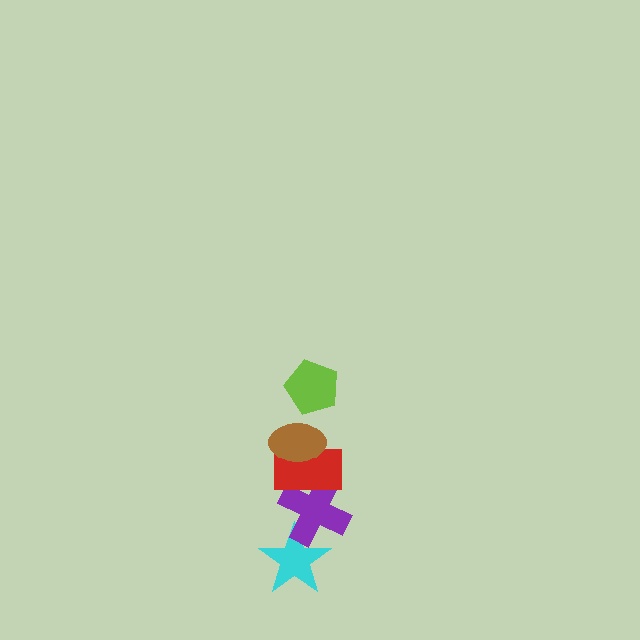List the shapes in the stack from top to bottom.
From top to bottom: the lime pentagon, the brown ellipse, the red rectangle, the purple cross, the cyan star.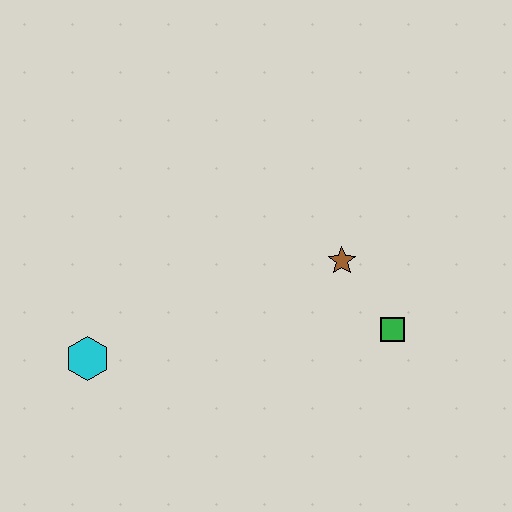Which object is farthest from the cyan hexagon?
The green square is farthest from the cyan hexagon.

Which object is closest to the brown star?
The green square is closest to the brown star.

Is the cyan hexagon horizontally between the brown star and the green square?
No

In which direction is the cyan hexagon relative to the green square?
The cyan hexagon is to the left of the green square.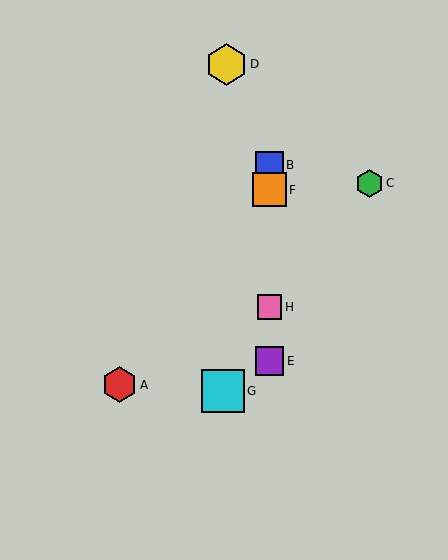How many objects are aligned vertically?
4 objects (B, E, F, H) are aligned vertically.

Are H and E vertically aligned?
Yes, both are at x≈270.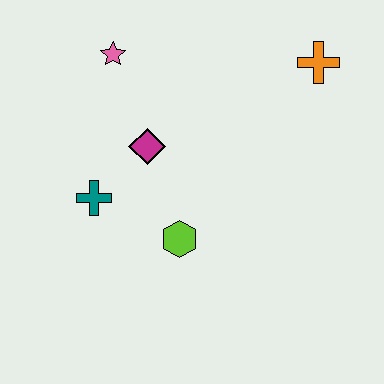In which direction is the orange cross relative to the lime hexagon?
The orange cross is above the lime hexagon.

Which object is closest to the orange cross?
The magenta diamond is closest to the orange cross.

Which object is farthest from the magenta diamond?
The orange cross is farthest from the magenta diamond.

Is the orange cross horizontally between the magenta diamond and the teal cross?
No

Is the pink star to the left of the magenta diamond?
Yes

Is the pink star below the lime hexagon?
No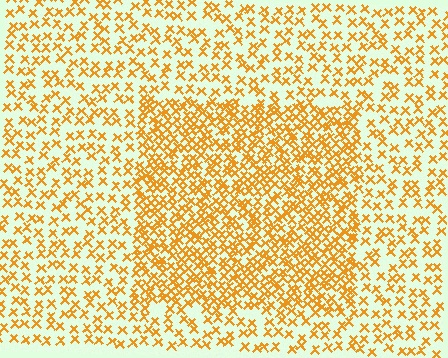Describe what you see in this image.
The image contains small orange elements arranged at two different densities. A rectangle-shaped region is visible where the elements are more densely packed than the surrounding area.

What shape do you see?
I see a rectangle.